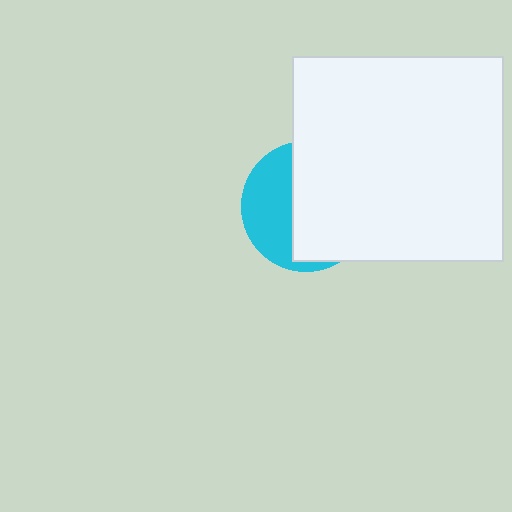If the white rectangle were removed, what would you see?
You would see the complete cyan circle.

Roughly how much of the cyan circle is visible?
A small part of it is visible (roughly 39%).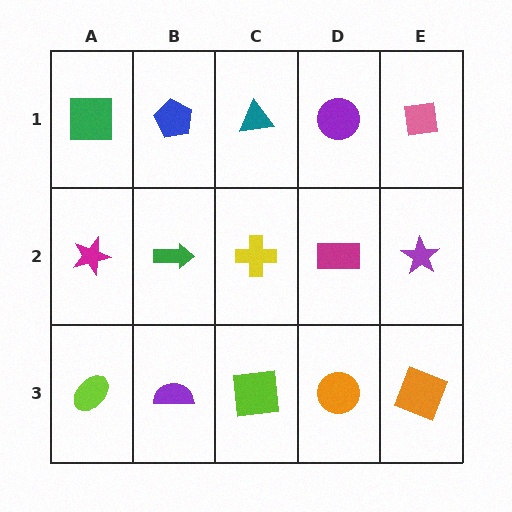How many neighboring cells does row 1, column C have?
3.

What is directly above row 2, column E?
A pink square.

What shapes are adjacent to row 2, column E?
A pink square (row 1, column E), an orange square (row 3, column E), a magenta rectangle (row 2, column D).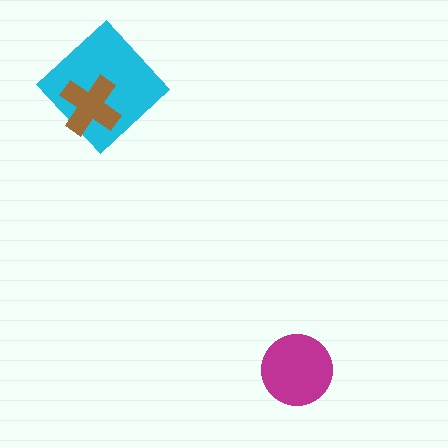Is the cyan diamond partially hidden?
Yes, it is partially covered by another shape.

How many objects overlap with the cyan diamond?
1 object overlaps with the cyan diamond.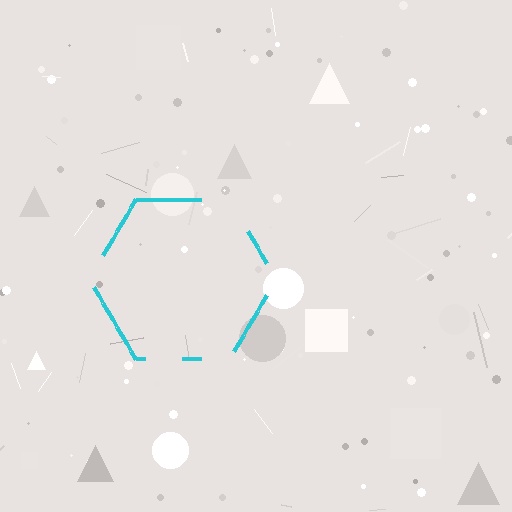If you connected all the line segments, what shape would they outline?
They would outline a hexagon.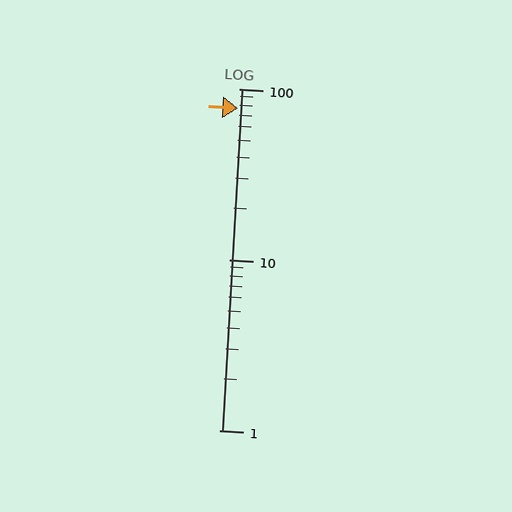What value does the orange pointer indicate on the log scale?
The pointer indicates approximately 77.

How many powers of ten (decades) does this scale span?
The scale spans 2 decades, from 1 to 100.